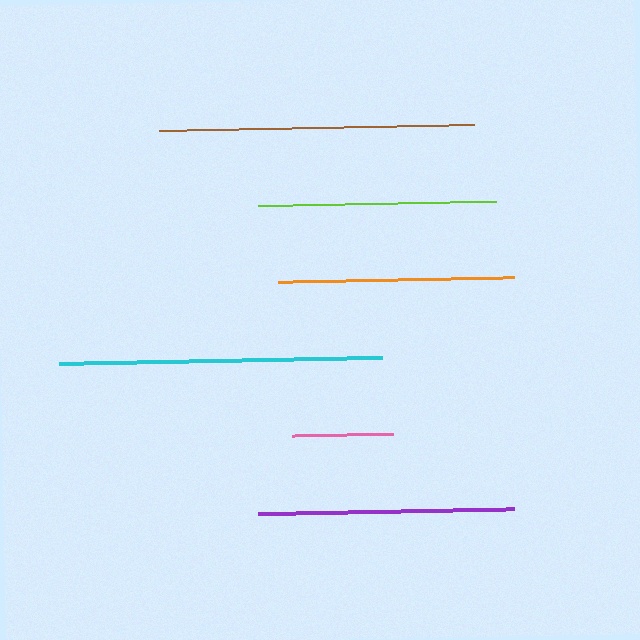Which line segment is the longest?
The cyan line is the longest at approximately 323 pixels.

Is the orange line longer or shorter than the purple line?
The purple line is longer than the orange line.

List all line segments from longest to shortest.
From longest to shortest: cyan, brown, purple, lime, orange, pink.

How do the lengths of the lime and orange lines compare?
The lime and orange lines are approximately the same length.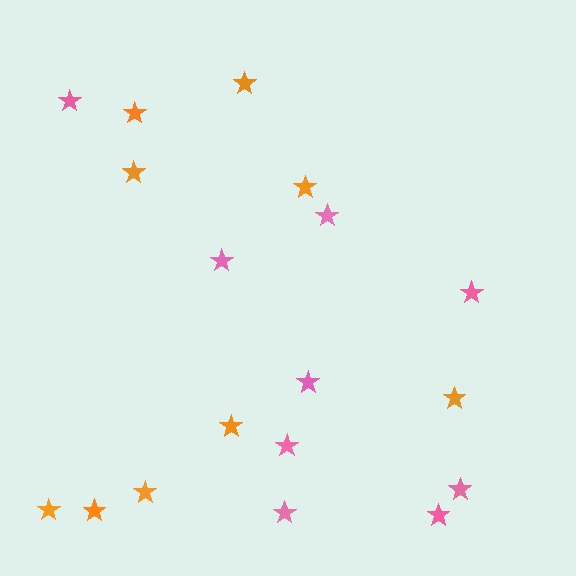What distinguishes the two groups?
There are 2 groups: one group of pink stars (9) and one group of orange stars (9).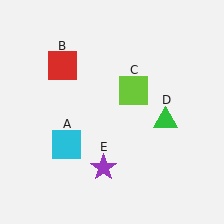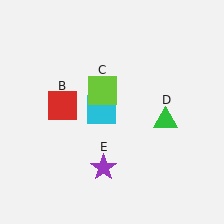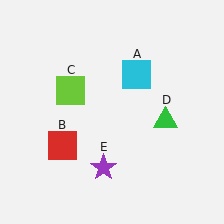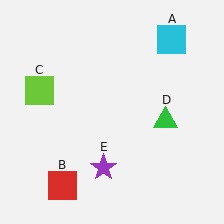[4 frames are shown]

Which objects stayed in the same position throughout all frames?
Green triangle (object D) and purple star (object E) remained stationary.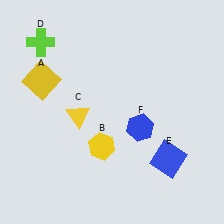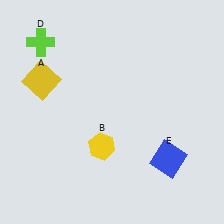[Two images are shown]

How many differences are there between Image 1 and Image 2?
There are 2 differences between the two images.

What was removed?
The blue hexagon (F), the yellow triangle (C) were removed in Image 2.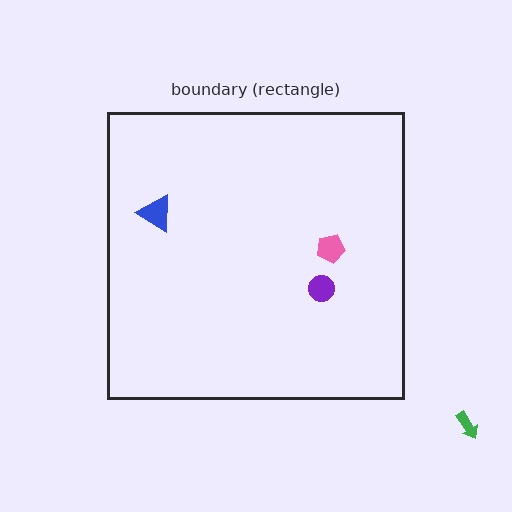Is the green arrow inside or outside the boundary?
Outside.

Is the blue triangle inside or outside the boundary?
Inside.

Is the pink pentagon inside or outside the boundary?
Inside.